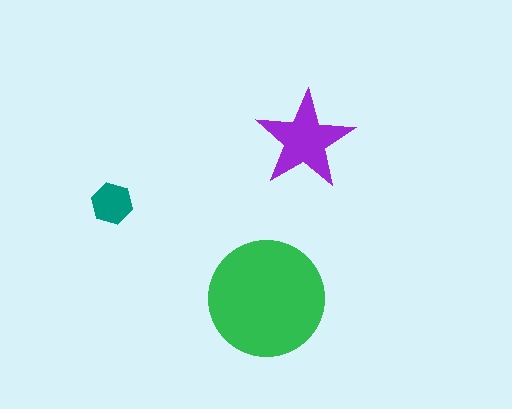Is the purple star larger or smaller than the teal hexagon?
Larger.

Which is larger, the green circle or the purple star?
The green circle.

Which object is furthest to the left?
The teal hexagon is leftmost.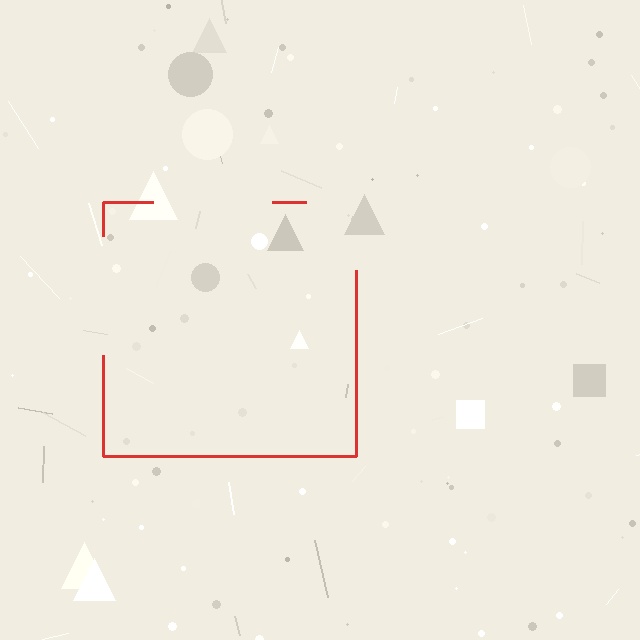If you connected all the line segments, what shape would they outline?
They would outline a square.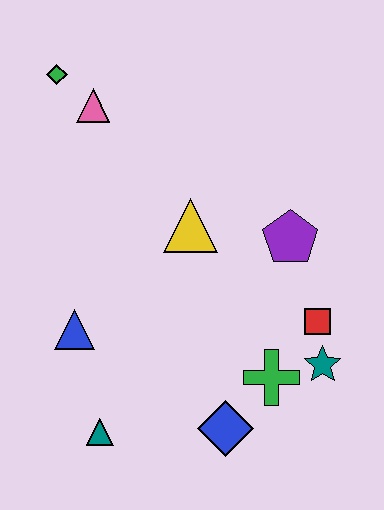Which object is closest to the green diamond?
The pink triangle is closest to the green diamond.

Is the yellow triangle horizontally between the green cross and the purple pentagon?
No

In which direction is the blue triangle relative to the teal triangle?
The blue triangle is above the teal triangle.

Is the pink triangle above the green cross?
Yes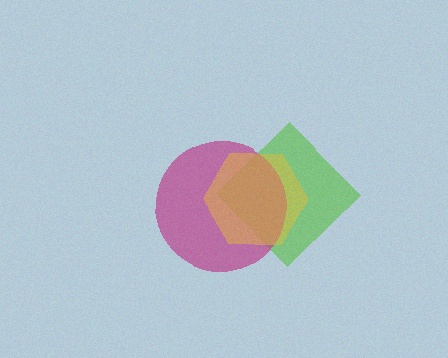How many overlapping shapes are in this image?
There are 3 overlapping shapes in the image.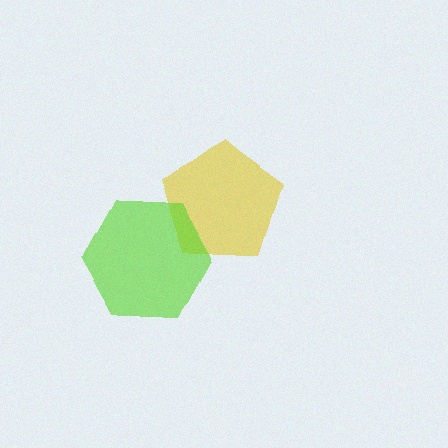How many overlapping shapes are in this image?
There are 2 overlapping shapes in the image.